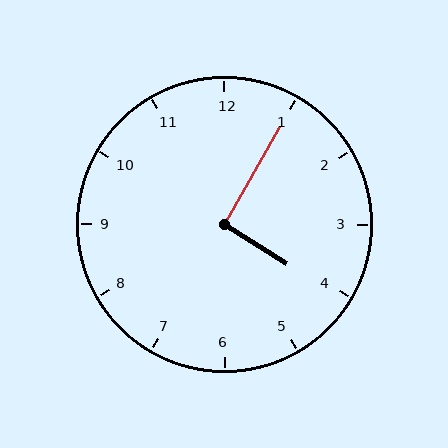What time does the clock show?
4:05.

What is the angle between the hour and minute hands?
Approximately 92 degrees.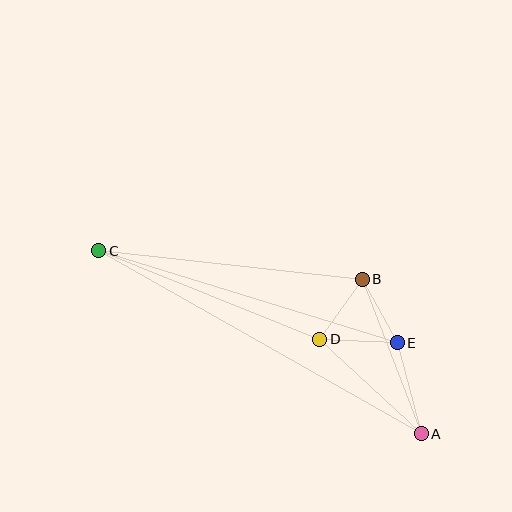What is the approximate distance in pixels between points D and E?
The distance between D and E is approximately 78 pixels.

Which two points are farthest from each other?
Points A and C are farthest from each other.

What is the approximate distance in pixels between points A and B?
The distance between A and B is approximately 166 pixels.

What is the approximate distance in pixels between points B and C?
The distance between B and C is approximately 265 pixels.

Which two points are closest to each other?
Points B and E are closest to each other.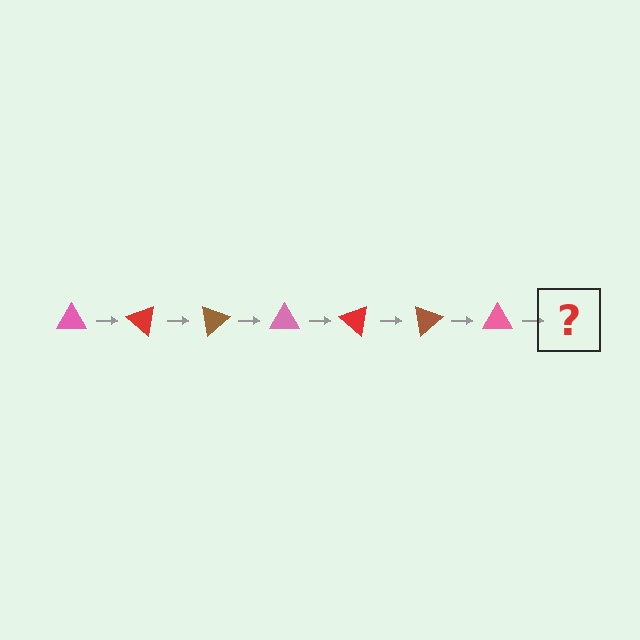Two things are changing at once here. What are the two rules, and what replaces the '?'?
The two rules are that it rotates 40 degrees each step and the color cycles through pink, red, and brown. The '?' should be a red triangle, rotated 280 degrees from the start.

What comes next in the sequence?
The next element should be a red triangle, rotated 280 degrees from the start.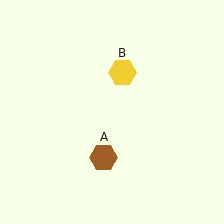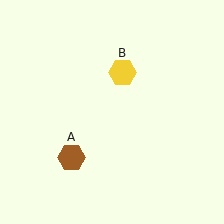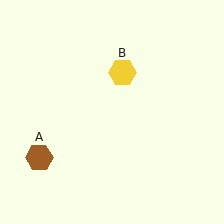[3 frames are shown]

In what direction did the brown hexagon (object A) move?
The brown hexagon (object A) moved left.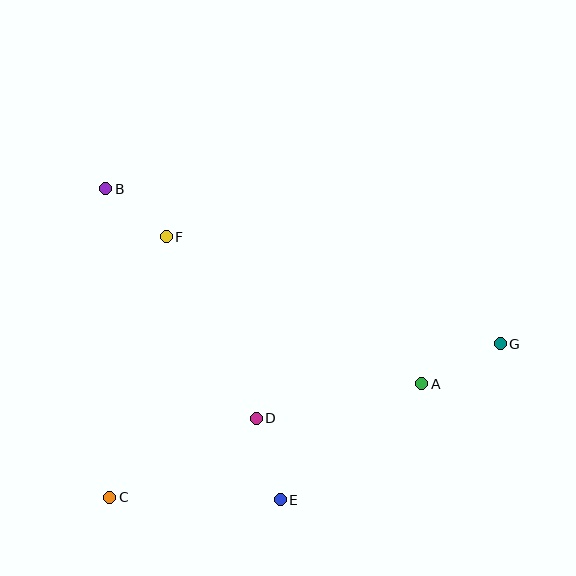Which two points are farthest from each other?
Points B and G are farthest from each other.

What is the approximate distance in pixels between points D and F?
The distance between D and F is approximately 203 pixels.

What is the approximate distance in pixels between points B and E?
The distance between B and E is approximately 357 pixels.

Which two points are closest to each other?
Points B and F are closest to each other.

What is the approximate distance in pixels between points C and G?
The distance between C and G is approximately 420 pixels.